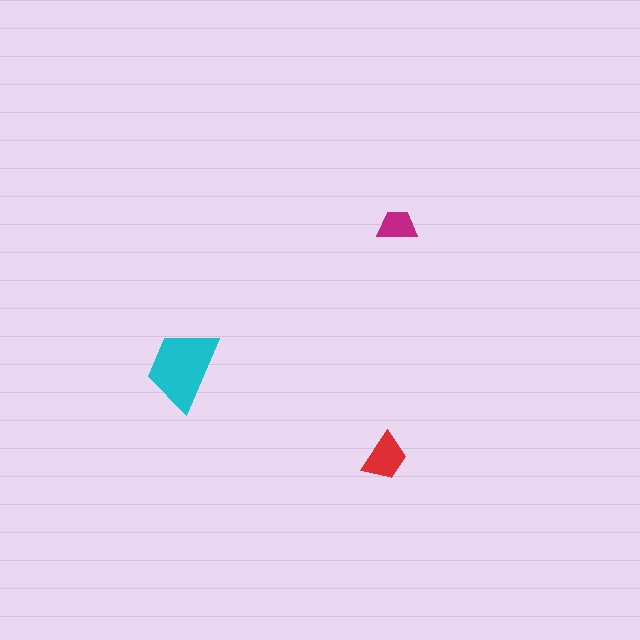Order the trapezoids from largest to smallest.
the cyan one, the red one, the magenta one.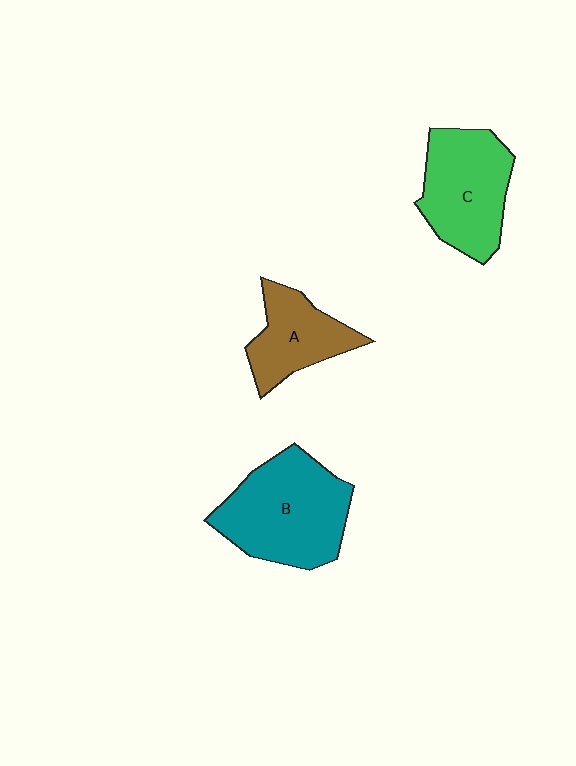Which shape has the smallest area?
Shape A (brown).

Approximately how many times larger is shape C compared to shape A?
Approximately 1.4 times.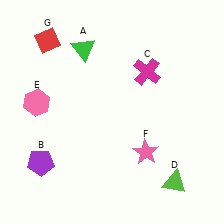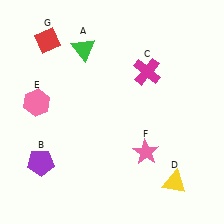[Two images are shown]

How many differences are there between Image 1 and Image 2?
There is 1 difference between the two images.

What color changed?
The triangle (D) changed from lime in Image 1 to yellow in Image 2.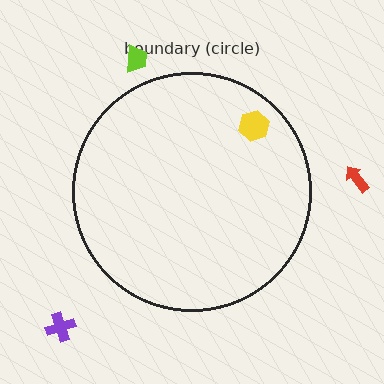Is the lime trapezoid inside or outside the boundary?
Outside.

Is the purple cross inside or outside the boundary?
Outside.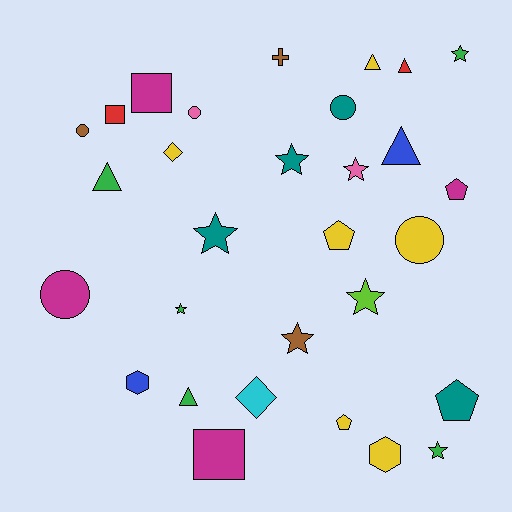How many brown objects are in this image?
There are 3 brown objects.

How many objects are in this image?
There are 30 objects.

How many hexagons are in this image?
There are 2 hexagons.